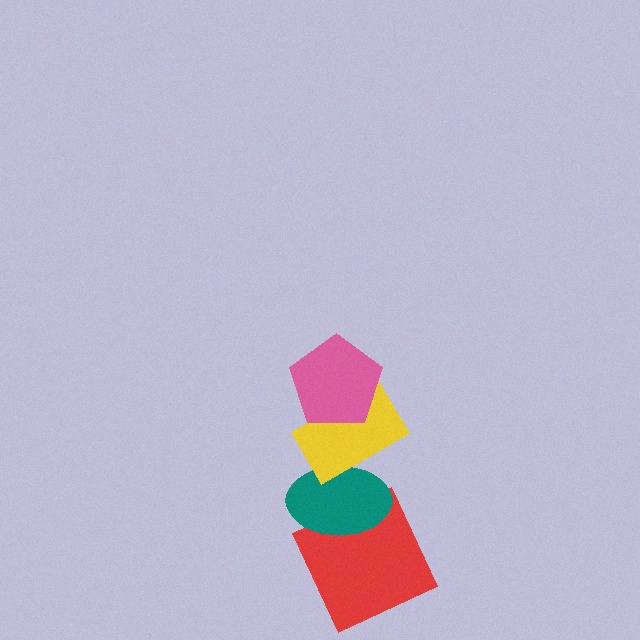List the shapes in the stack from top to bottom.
From top to bottom: the pink pentagon, the yellow rectangle, the teal ellipse, the red square.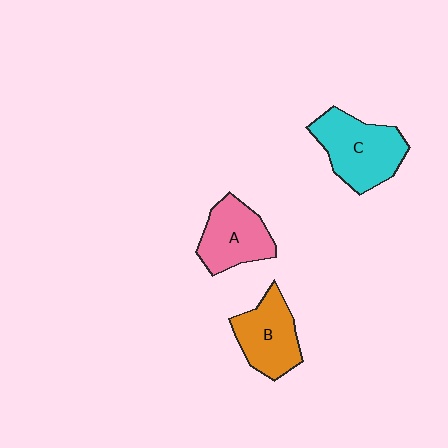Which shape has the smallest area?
Shape A (pink).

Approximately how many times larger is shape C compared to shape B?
Approximately 1.2 times.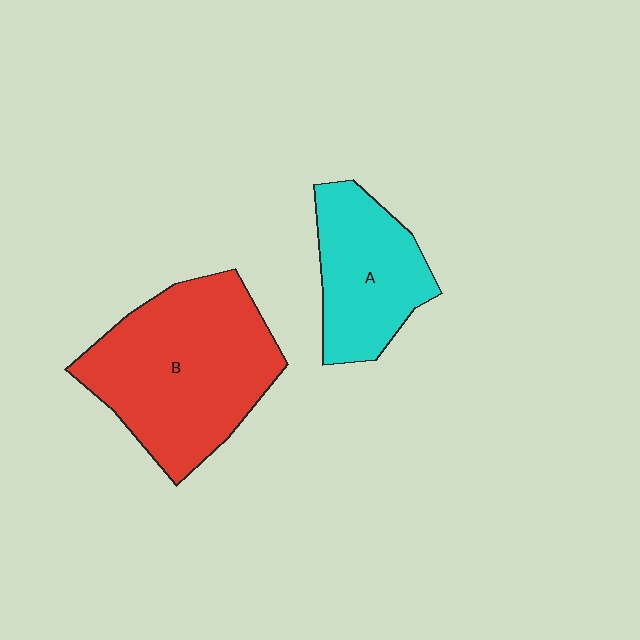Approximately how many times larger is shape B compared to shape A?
Approximately 1.7 times.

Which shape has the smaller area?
Shape A (cyan).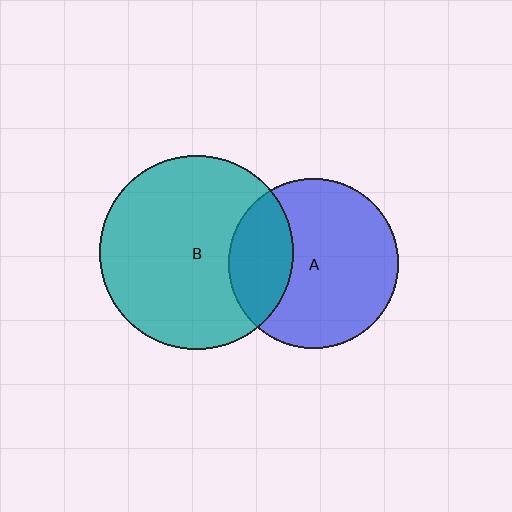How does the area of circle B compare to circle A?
Approximately 1.3 times.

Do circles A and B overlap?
Yes.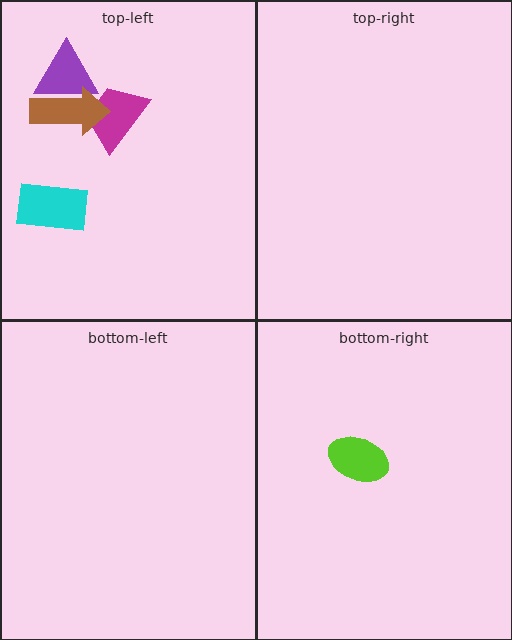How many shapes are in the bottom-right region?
1.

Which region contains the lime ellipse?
The bottom-right region.